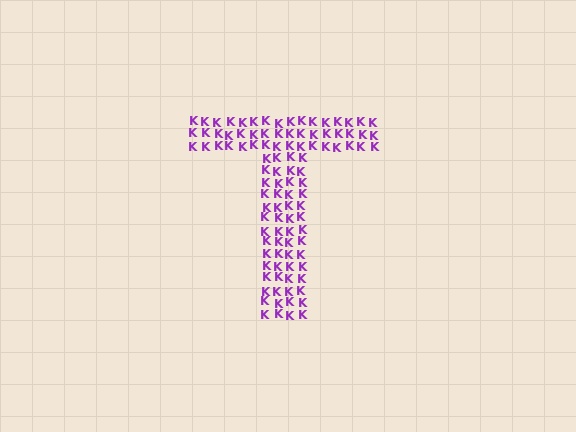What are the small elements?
The small elements are letter K's.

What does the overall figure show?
The overall figure shows the letter T.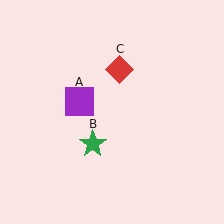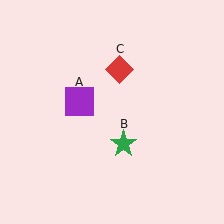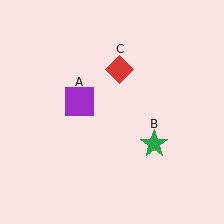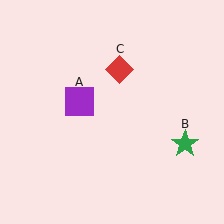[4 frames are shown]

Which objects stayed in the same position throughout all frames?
Purple square (object A) and red diamond (object C) remained stationary.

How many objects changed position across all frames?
1 object changed position: green star (object B).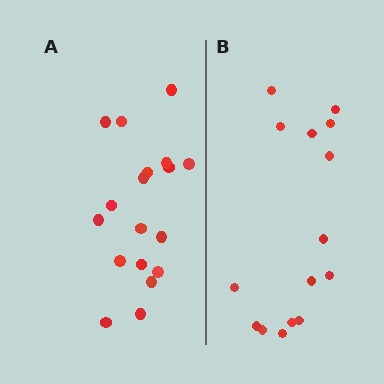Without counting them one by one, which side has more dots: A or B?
Region A (the left region) has more dots.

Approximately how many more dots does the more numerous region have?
Region A has just a few more — roughly 2 or 3 more dots than region B.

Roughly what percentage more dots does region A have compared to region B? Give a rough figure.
About 20% more.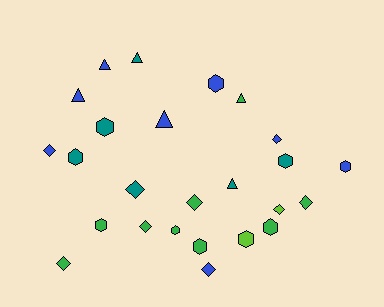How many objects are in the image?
There are 25 objects.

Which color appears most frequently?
Green, with 9 objects.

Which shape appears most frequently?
Hexagon, with 10 objects.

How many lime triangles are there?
There are no lime triangles.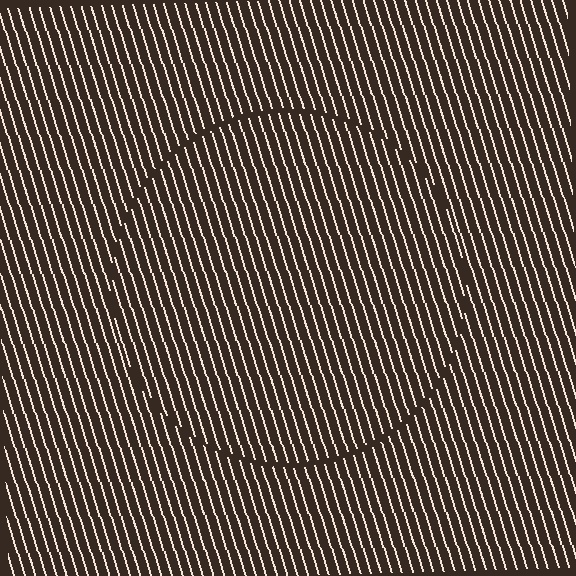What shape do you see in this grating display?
An illusory circle. The interior of the shape contains the same grating, shifted by half a period — the contour is defined by the phase discontinuity where line-ends from the inner and outer gratings abut.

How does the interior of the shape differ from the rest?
The interior of the shape contains the same grating, shifted by half a period — the contour is defined by the phase discontinuity where line-ends from the inner and outer gratings abut.